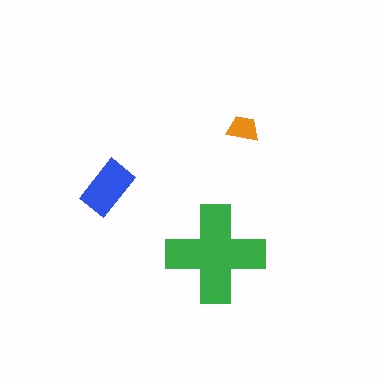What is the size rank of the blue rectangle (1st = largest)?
2nd.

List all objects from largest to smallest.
The green cross, the blue rectangle, the orange trapezoid.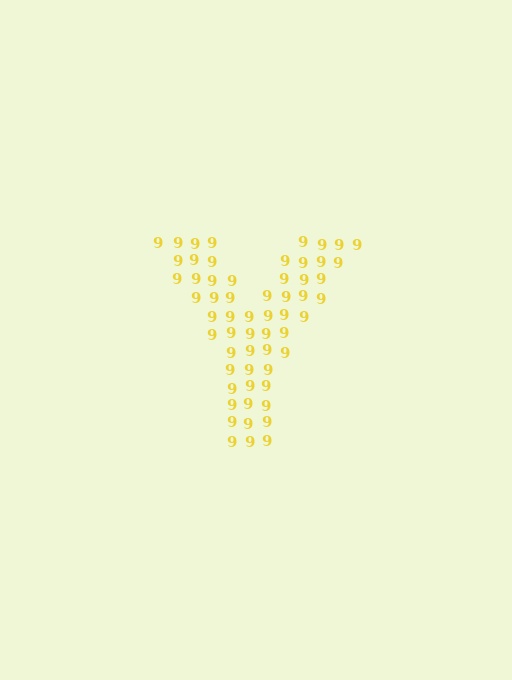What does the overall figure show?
The overall figure shows the letter Y.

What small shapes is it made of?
It is made of small digit 9's.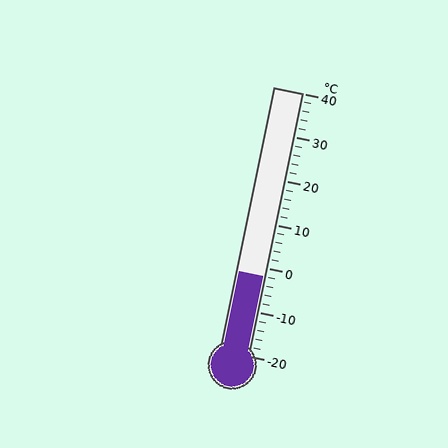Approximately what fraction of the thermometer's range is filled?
The thermometer is filled to approximately 30% of its range.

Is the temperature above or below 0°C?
The temperature is below 0°C.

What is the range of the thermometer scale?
The thermometer scale ranges from -20°C to 40°C.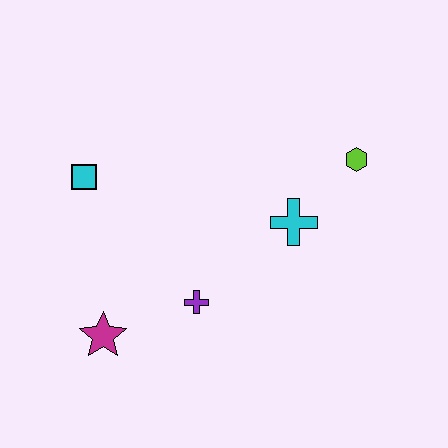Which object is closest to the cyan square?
The magenta star is closest to the cyan square.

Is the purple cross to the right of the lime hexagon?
No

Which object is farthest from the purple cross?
The lime hexagon is farthest from the purple cross.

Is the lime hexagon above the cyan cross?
Yes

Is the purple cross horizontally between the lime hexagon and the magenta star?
Yes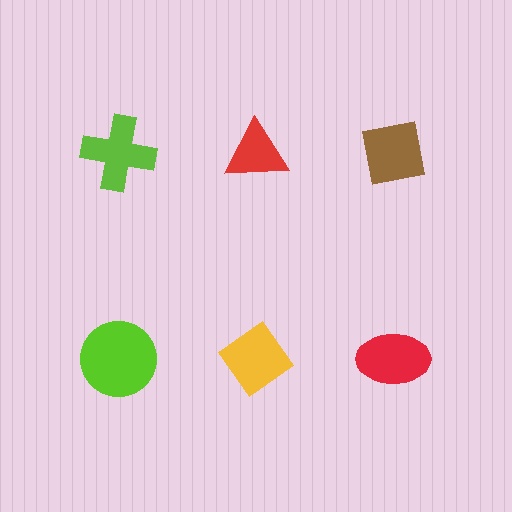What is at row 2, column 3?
A red ellipse.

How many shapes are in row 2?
3 shapes.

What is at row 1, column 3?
A brown square.